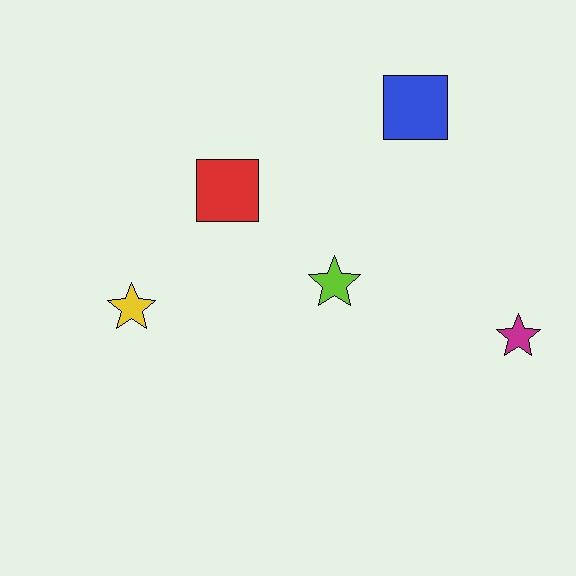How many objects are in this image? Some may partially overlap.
There are 5 objects.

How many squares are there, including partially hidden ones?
There are 2 squares.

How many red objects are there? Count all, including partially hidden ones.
There is 1 red object.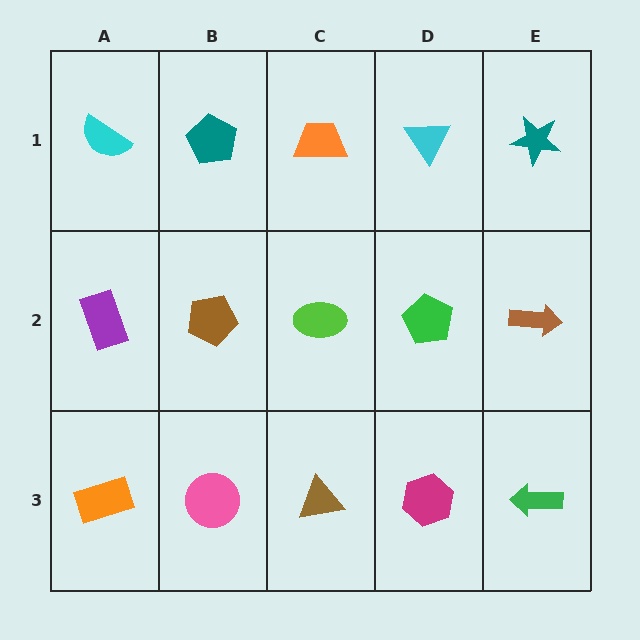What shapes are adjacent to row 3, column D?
A green pentagon (row 2, column D), a brown triangle (row 3, column C), a green arrow (row 3, column E).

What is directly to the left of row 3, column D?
A brown triangle.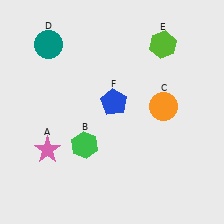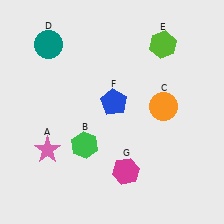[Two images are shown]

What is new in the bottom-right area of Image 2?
A magenta hexagon (G) was added in the bottom-right area of Image 2.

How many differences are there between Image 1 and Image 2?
There is 1 difference between the two images.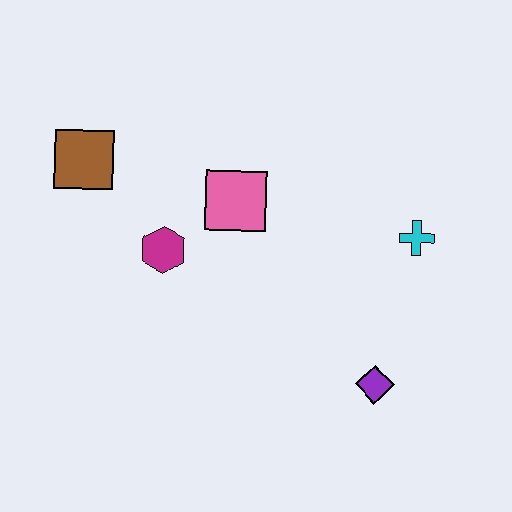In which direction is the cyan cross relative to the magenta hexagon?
The cyan cross is to the right of the magenta hexagon.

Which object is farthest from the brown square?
The purple diamond is farthest from the brown square.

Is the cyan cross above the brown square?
No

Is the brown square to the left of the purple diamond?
Yes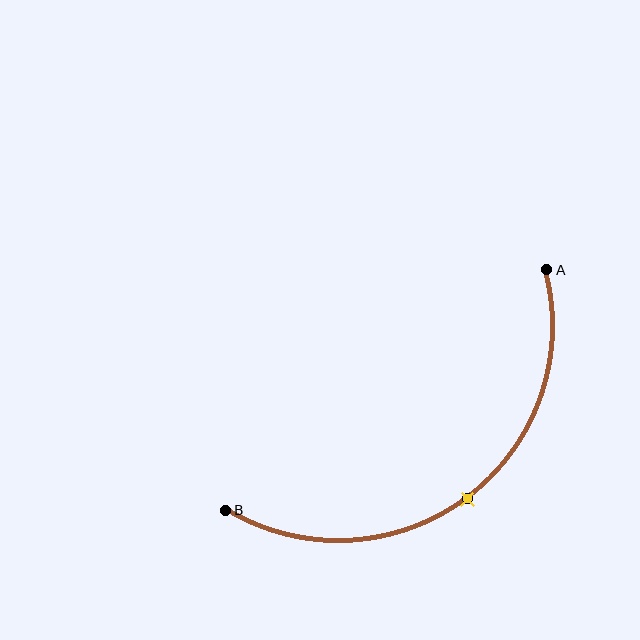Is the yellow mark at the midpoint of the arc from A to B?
Yes. The yellow mark lies on the arc at equal arc-length from both A and B — it is the arc midpoint.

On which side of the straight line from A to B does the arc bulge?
The arc bulges below and to the right of the straight line connecting A and B.